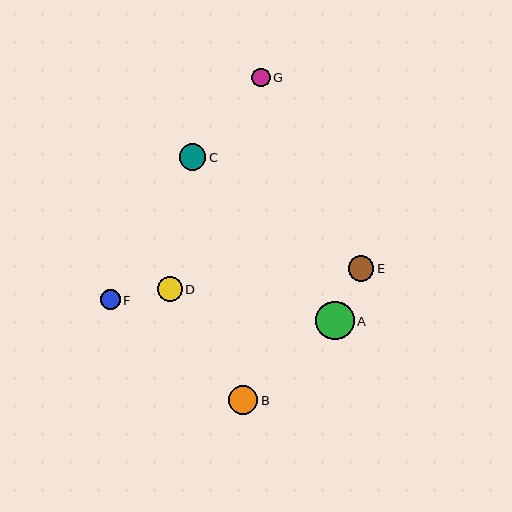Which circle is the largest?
Circle A is the largest with a size of approximately 38 pixels.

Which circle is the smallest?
Circle G is the smallest with a size of approximately 18 pixels.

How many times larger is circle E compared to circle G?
Circle E is approximately 1.4 times the size of circle G.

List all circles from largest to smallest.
From largest to smallest: A, B, C, E, D, F, G.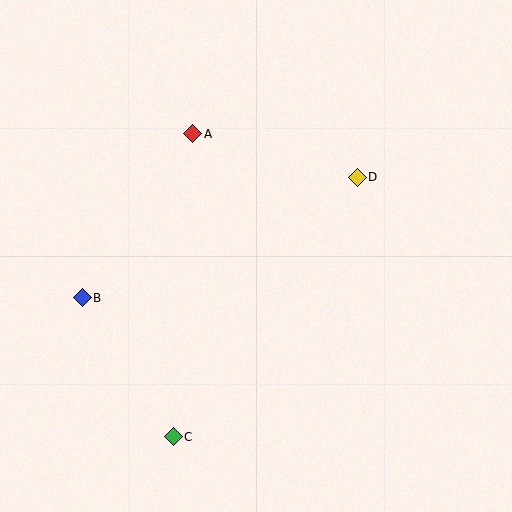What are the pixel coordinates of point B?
Point B is at (82, 298).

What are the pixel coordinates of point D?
Point D is at (357, 177).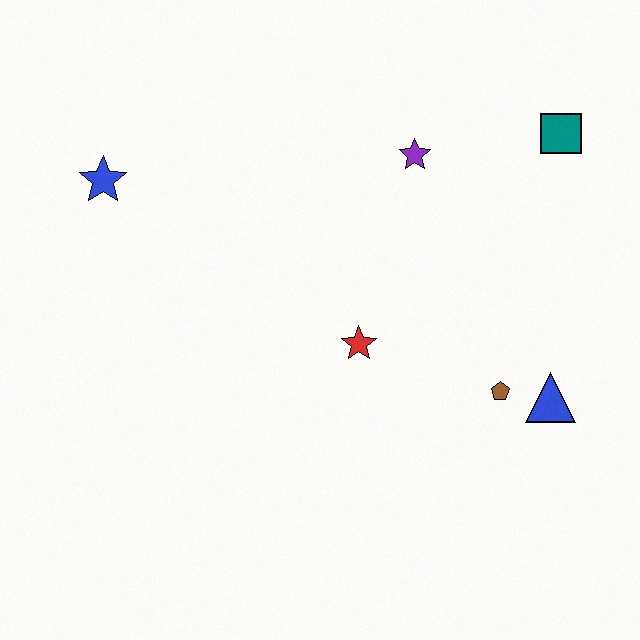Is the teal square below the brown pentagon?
No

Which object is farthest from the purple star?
The blue star is farthest from the purple star.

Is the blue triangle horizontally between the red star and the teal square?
Yes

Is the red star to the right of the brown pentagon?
No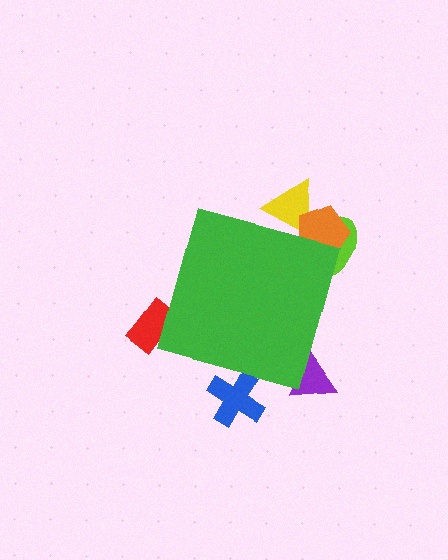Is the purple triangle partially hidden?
Yes, the purple triangle is partially hidden behind the green diamond.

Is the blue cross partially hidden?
Yes, the blue cross is partially hidden behind the green diamond.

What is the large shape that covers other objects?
A green diamond.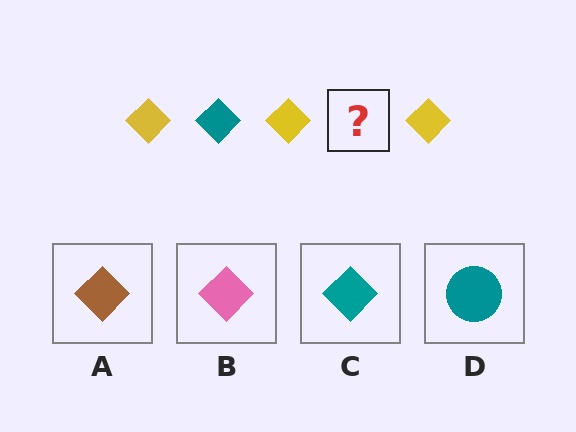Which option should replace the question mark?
Option C.